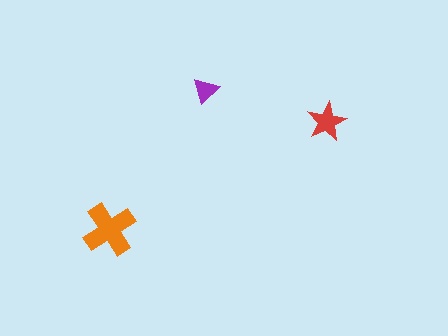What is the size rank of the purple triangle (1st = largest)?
3rd.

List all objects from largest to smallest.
The orange cross, the red star, the purple triangle.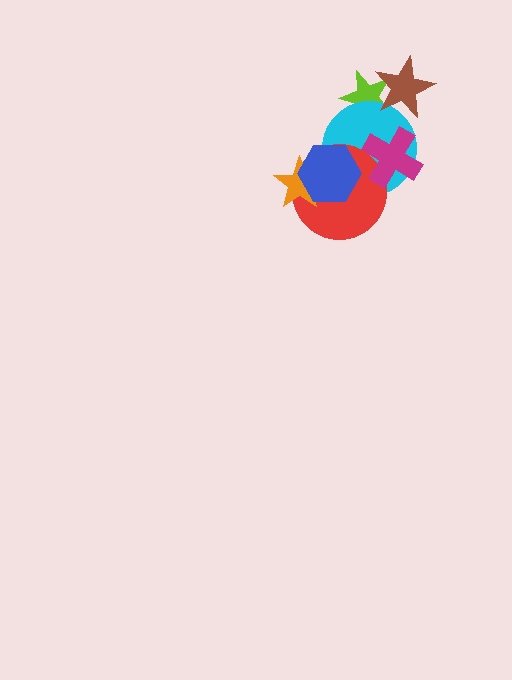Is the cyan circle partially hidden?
Yes, it is partially covered by another shape.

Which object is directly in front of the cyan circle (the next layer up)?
The brown star is directly in front of the cyan circle.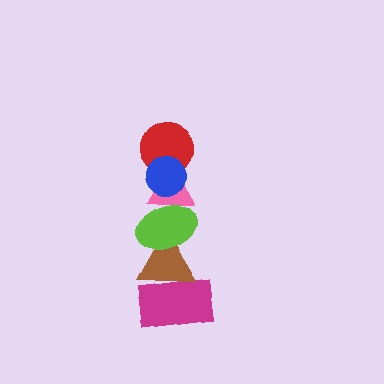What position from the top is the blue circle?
The blue circle is 1st from the top.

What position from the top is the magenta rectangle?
The magenta rectangle is 6th from the top.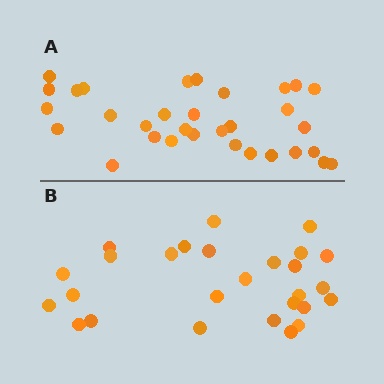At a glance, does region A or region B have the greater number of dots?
Region A (the top region) has more dots.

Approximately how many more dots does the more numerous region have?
Region A has about 5 more dots than region B.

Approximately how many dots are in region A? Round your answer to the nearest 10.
About 30 dots. (The exact count is 32, which rounds to 30.)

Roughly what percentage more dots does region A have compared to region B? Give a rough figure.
About 20% more.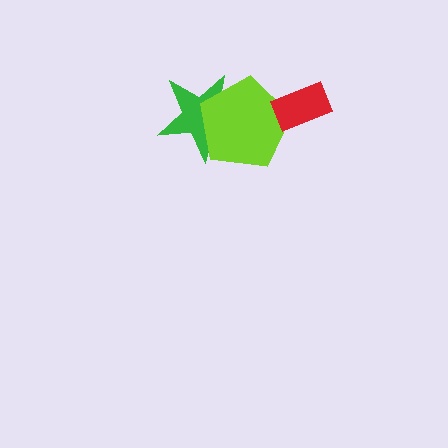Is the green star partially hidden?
Yes, it is partially covered by another shape.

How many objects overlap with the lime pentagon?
2 objects overlap with the lime pentagon.